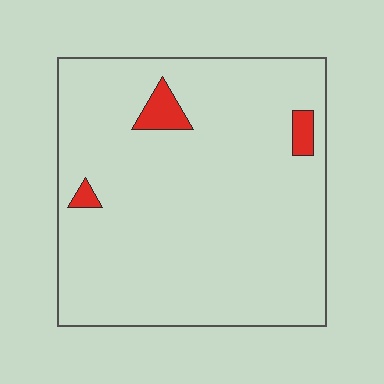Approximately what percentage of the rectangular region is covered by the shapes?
Approximately 5%.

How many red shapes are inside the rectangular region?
3.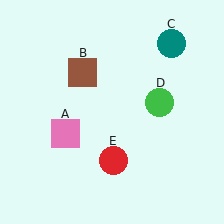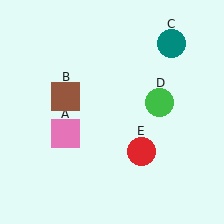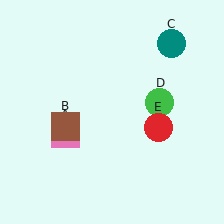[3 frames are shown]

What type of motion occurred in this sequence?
The brown square (object B), red circle (object E) rotated counterclockwise around the center of the scene.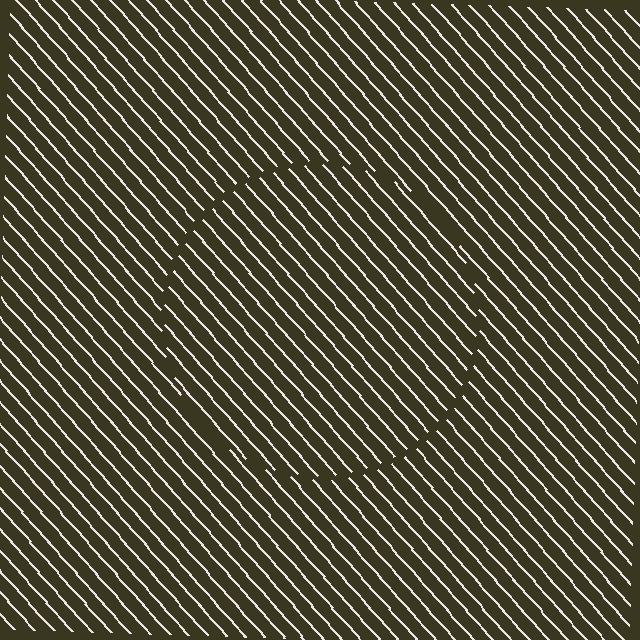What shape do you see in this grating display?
An illusory circle. The interior of the shape contains the same grating, shifted by half a period — the contour is defined by the phase discontinuity where line-ends from the inner and outer gratings abut.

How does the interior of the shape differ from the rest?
The interior of the shape contains the same grating, shifted by half a period — the contour is defined by the phase discontinuity where line-ends from the inner and outer gratings abut.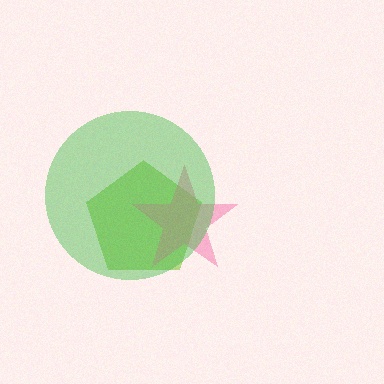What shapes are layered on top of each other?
The layered shapes are: a lime pentagon, a pink star, a green circle.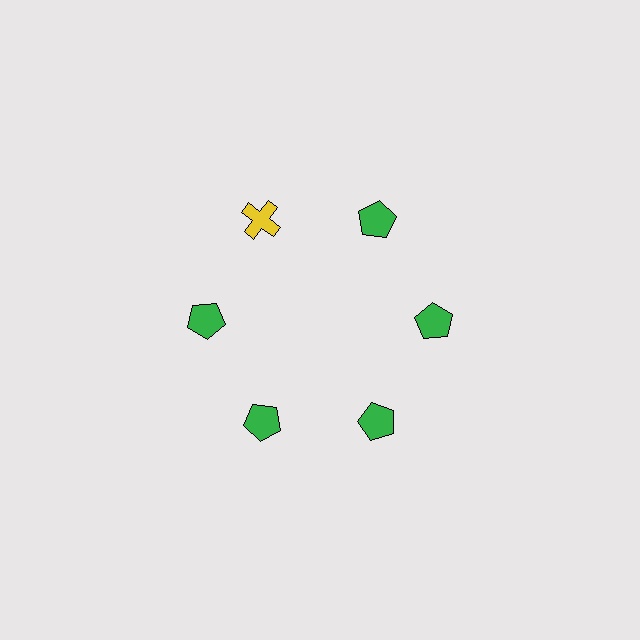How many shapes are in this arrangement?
There are 6 shapes arranged in a ring pattern.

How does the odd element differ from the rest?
It differs in both color (yellow instead of green) and shape (cross instead of pentagon).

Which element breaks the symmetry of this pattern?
The yellow cross at roughly the 11 o'clock position breaks the symmetry. All other shapes are green pentagons.